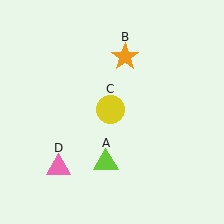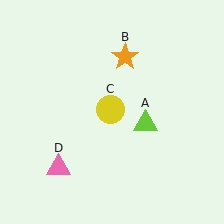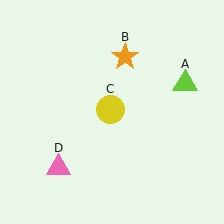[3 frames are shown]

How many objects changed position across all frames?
1 object changed position: lime triangle (object A).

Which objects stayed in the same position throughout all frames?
Orange star (object B) and yellow circle (object C) and pink triangle (object D) remained stationary.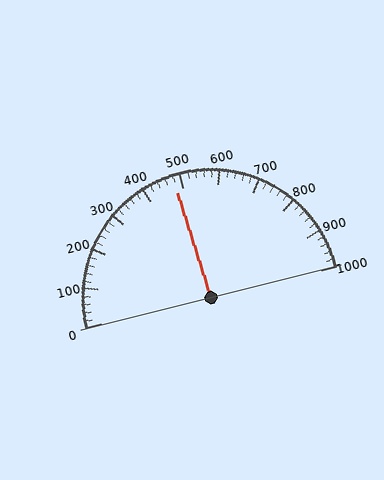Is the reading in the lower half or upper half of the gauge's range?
The reading is in the lower half of the range (0 to 1000).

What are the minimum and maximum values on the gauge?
The gauge ranges from 0 to 1000.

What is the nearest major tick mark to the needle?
The nearest major tick mark is 500.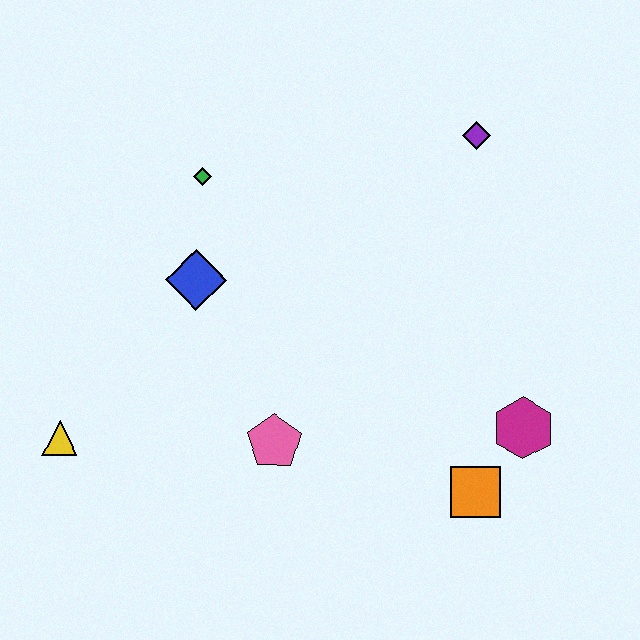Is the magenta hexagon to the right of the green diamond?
Yes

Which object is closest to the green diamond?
The blue diamond is closest to the green diamond.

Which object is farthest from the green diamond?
The orange square is farthest from the green diamond.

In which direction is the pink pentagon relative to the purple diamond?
The pink pentagon is below the purple diamond.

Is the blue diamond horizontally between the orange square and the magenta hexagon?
No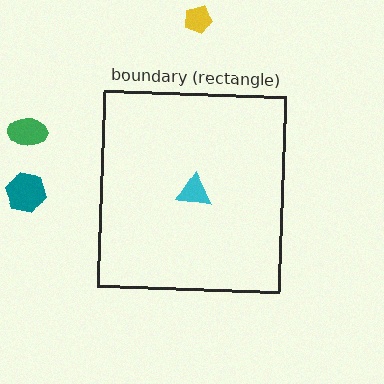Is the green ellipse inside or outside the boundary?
Outside.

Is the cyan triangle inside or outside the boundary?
Inside.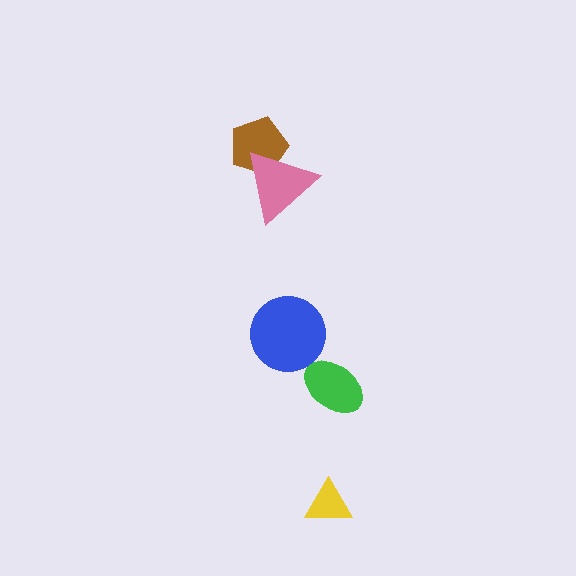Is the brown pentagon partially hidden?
Yes, it is partially covered by another shape.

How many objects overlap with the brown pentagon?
1 object overlaps with the brown pentagon.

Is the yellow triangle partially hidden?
No, no other shape covers it.